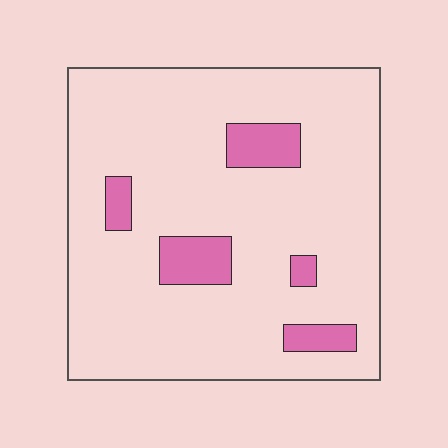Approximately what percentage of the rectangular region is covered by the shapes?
Approximately 10%.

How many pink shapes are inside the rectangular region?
5.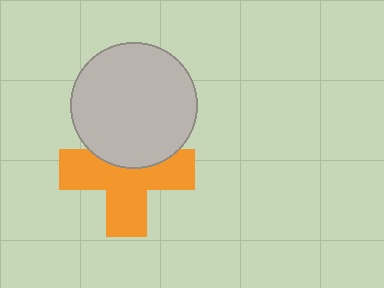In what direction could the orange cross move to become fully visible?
The orange cross could move down. That would shift it out from behind the light gray circle entirely.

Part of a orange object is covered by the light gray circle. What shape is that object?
It is a cross.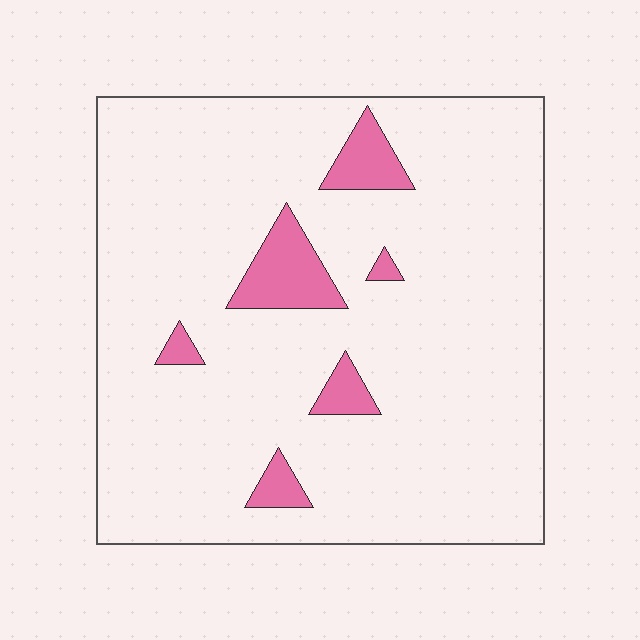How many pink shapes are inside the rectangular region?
6.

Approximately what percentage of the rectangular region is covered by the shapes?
Approximately 10%.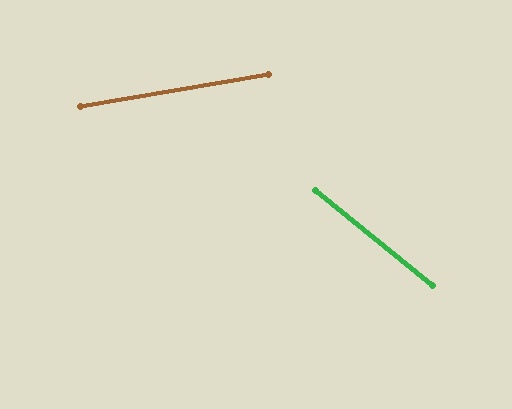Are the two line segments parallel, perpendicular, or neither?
Neither parallel nor perpendicular — they differ by about 49°.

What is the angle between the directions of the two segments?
Approximately 49 degrees.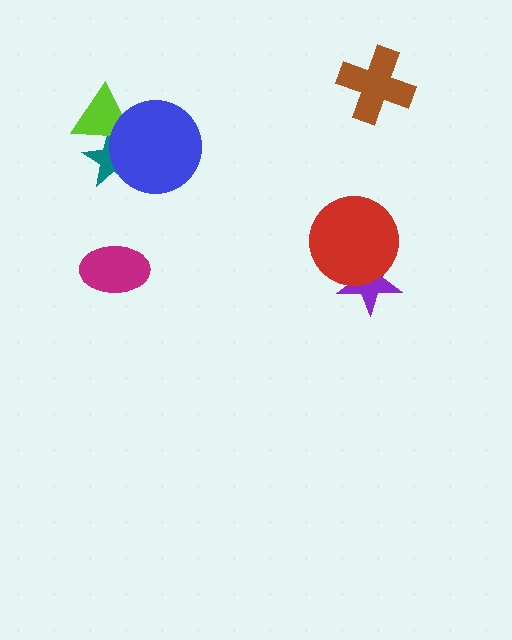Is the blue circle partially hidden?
No, no other shape covers it.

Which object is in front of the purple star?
The red circle is in front of the purple star.